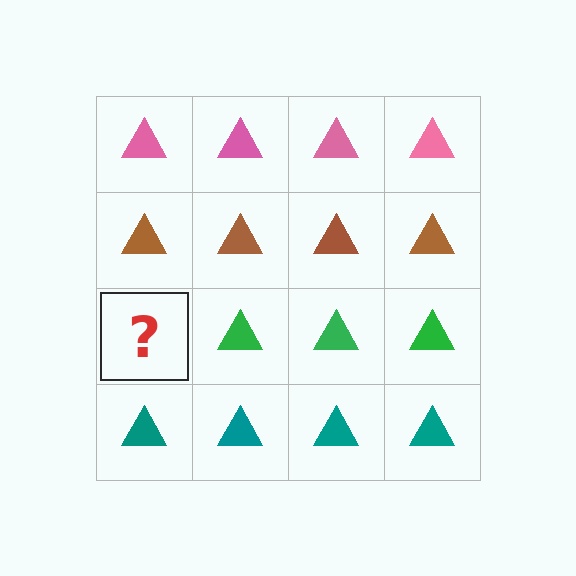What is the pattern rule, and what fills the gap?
The rule is that each row has a consistent color. The gap should be filled with a green triangle.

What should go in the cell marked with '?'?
The missing cell should contain a green triangle.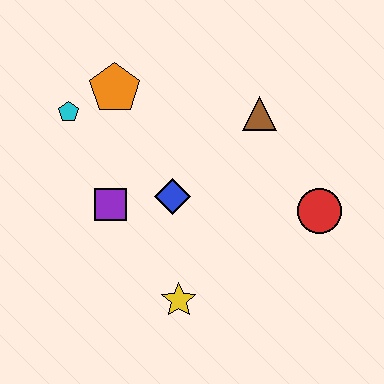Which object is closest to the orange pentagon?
The cyan pentagon is closest to the orange pentagon.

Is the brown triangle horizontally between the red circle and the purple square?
Yes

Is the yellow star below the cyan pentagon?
Yes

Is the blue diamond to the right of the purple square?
Yes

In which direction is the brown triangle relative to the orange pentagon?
The brown triangle is to the right of the orange pentagon.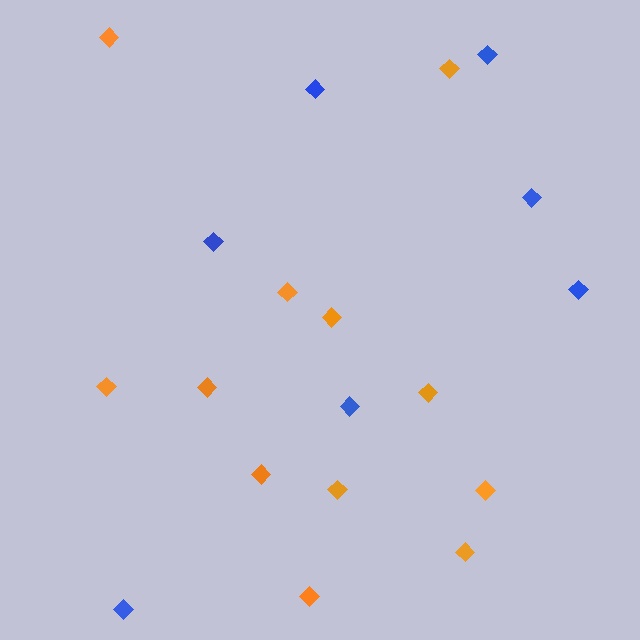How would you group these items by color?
There are 2 groups: one group of orange diamonds (12) and one group of blue diamonds (7).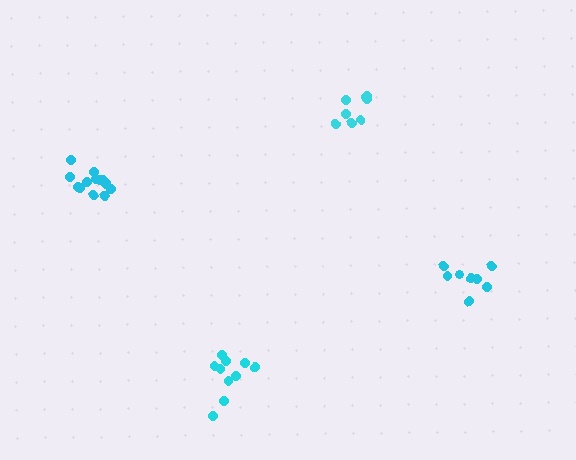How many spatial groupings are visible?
There are 4 spatial groupings.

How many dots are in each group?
Group 1: 8 dots, Group 2: 10 dots, Group 3: 8 dots, Group 4: 13 dots (39 total).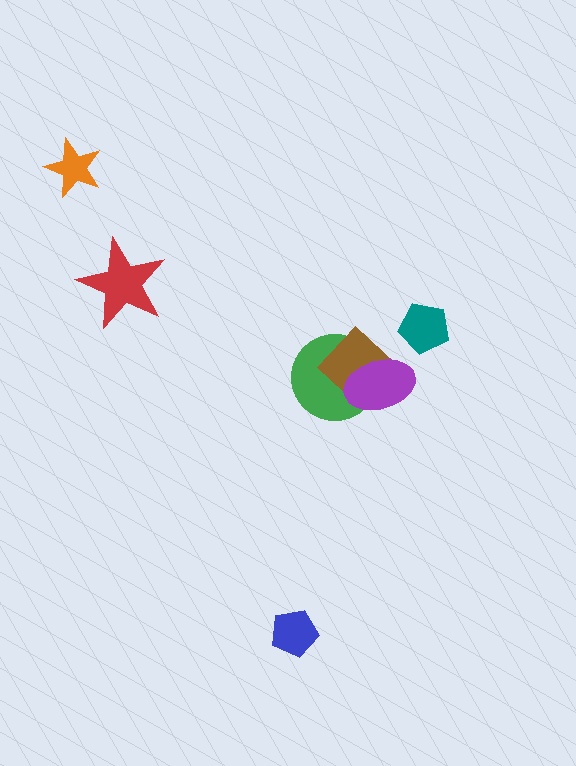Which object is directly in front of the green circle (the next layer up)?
The brown diamond is directly in front of the green circle.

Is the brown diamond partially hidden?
Yes, it is partially covered by another shape.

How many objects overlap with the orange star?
0 objects overlap with the orange star.